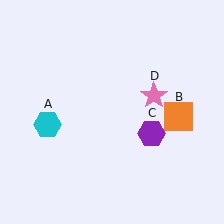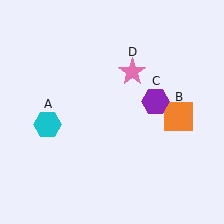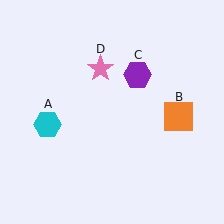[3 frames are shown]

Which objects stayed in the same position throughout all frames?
Cyan hexagon (object A) and orange square (object B) remained stationary.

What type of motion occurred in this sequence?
The purple hexagon (object C), pink star (object D) rotated counterclockwise around the center of the scene.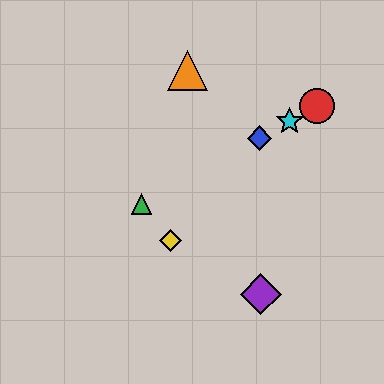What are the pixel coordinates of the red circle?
The red circle is at (317, 106).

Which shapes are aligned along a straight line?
The red circle, the blue diamond, the green triangle, the cyan star are aligned along a straight line.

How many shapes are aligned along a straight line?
4 shapes (the red circle, the blue diamond, the green triangle, the cyan star) are aligned along a straight line.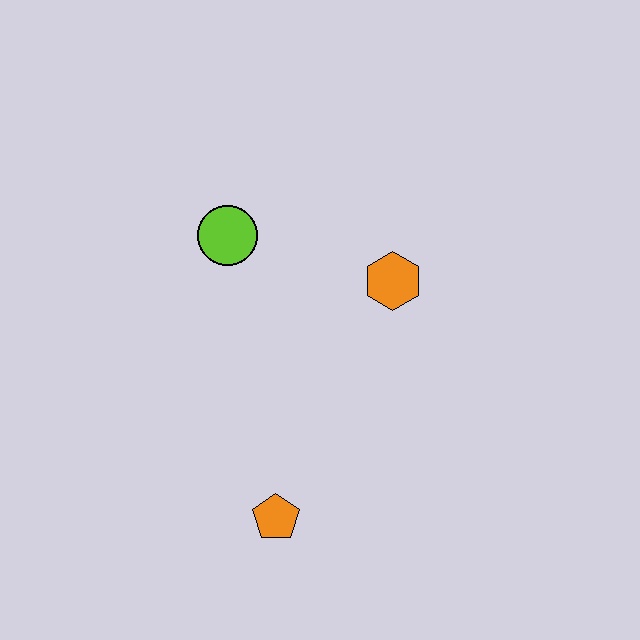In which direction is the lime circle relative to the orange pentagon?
The lime circle is above the orange pentagon.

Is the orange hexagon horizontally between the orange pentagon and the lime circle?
No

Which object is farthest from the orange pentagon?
The lime circle is farthest from the orange pentagon.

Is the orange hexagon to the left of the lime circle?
No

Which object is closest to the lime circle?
The orange hexagon is closest to the lime circle.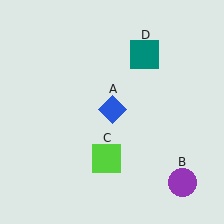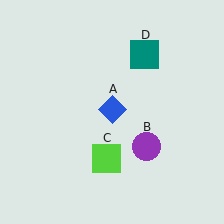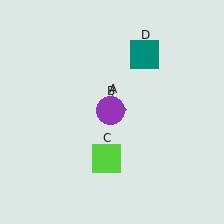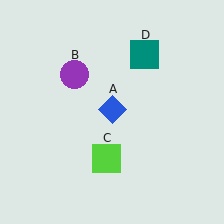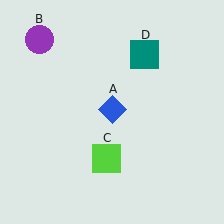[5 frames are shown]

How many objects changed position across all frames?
1 object changed position: purple circle (object B).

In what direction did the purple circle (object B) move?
The purple circle (object B) moved up and to the left.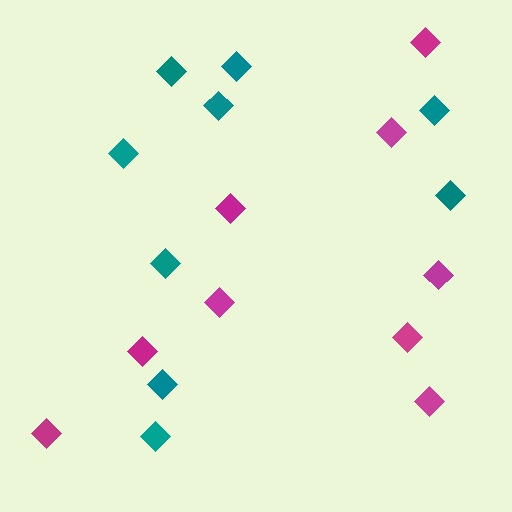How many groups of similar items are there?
There are 2 groups: one group of teal diamonds (9) and one group of magenta diamonds (9).